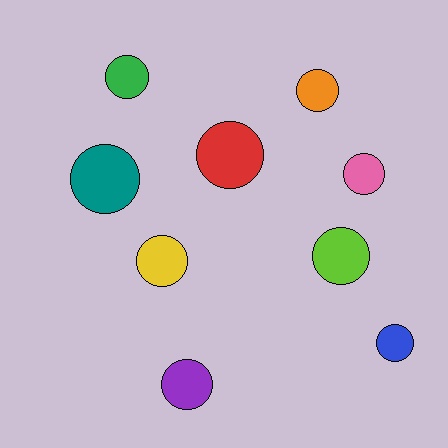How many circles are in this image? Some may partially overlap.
There are 9 circles.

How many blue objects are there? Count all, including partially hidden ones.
There is 1 blue object.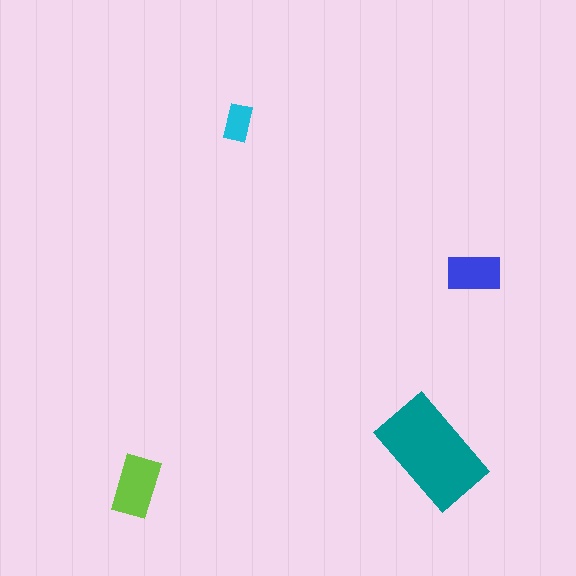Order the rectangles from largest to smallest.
the teal one, the lime one, the blue one, the cyan one.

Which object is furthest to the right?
The blue rectangle is rightmost.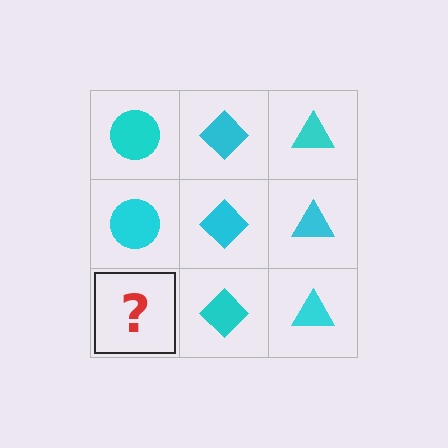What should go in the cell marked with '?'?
The missing cell should contain a cyan circle.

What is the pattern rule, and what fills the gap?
The rule is that each column has a consistent shape. The gap should be filled with a cyan circle.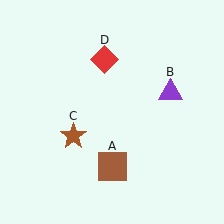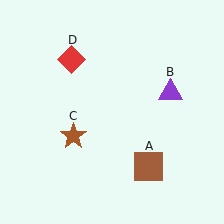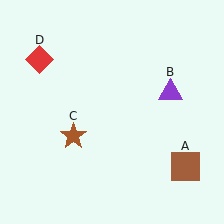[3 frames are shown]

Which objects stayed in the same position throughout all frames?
Purple triangle (object B) and brown star (object C) remained stationary.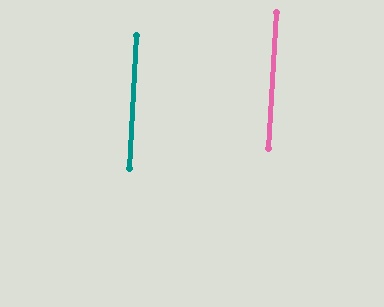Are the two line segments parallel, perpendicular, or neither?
Parallel — their directions differ by only 0.6°.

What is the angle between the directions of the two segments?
Approximately 1 degree.